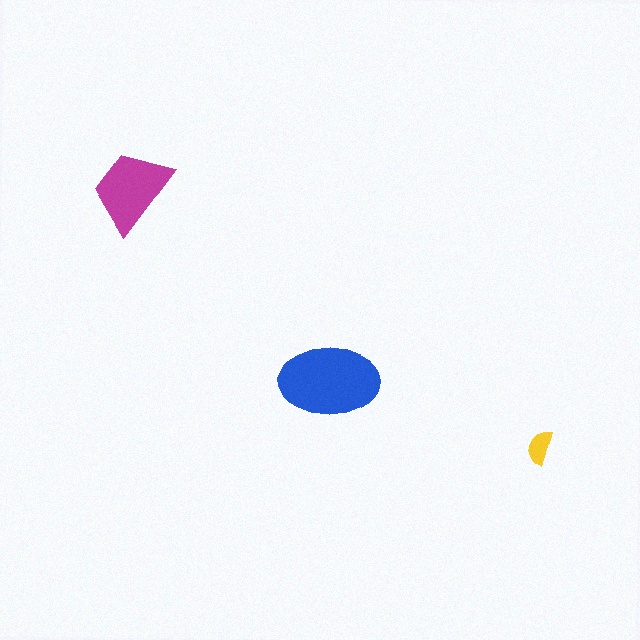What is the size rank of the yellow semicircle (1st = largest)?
3rd.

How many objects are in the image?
There are 3 objects in the image.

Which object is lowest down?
The yellow semicircle is bottommost.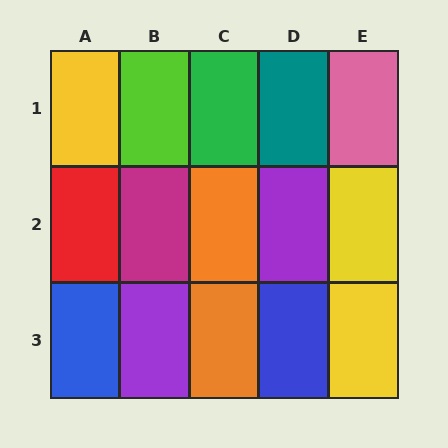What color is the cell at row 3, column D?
Blue.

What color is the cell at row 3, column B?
Purple.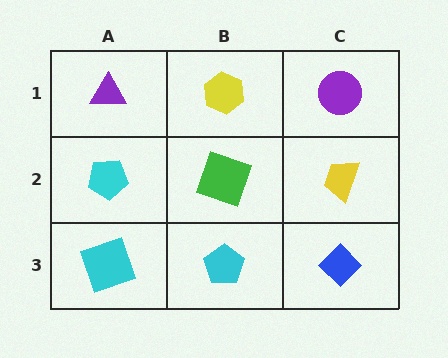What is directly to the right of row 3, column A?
A cyan pentagon.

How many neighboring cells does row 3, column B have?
3.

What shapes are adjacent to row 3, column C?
A yellow trapezoid (row 2, column C), a cyan pentagon (row 3, column B).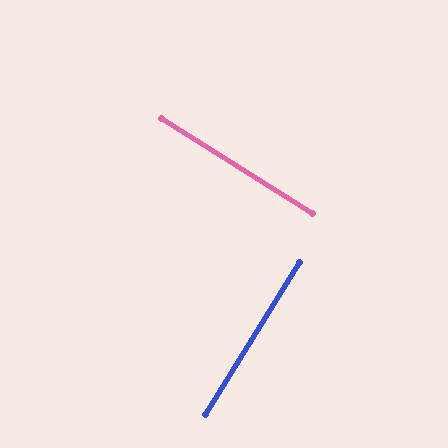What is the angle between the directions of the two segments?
Approximately 89 degrees.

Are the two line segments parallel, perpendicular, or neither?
Perpendicular — they meet at approximately 89°.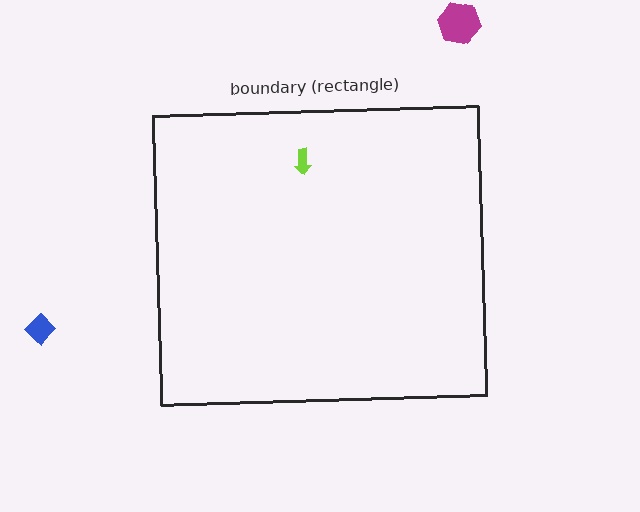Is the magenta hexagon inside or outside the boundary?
Outside.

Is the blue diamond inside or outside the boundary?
Outside.